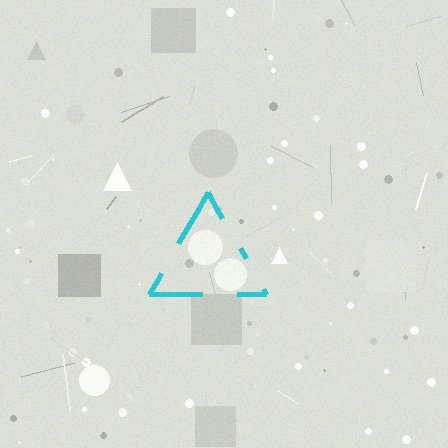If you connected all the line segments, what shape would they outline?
They would outline a triangle.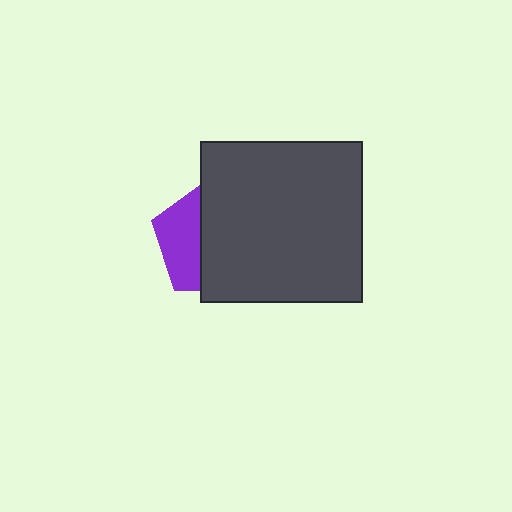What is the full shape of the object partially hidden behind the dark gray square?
The partially hidden object is a purple pentagon.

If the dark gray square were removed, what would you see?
You would see the complete purple pentagon.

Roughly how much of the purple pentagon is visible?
A small part of it is visible (roughly 37%).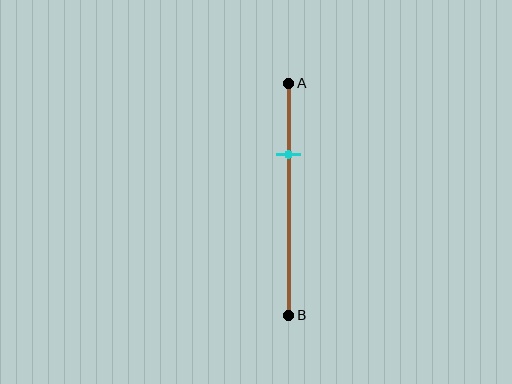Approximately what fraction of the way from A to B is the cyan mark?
The cyan mark is approximately 30% of the way from A to B.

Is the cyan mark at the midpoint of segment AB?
No, the mark is at about 30% from A, not at the 50% midpoint.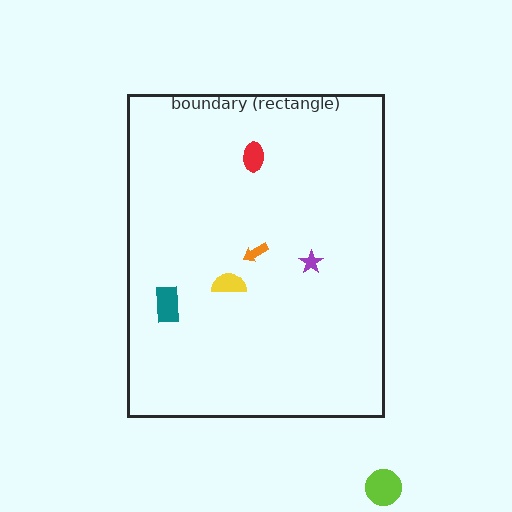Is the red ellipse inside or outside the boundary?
Inside.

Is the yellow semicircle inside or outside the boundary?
Inside.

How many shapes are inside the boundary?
5 inside, 1 outside.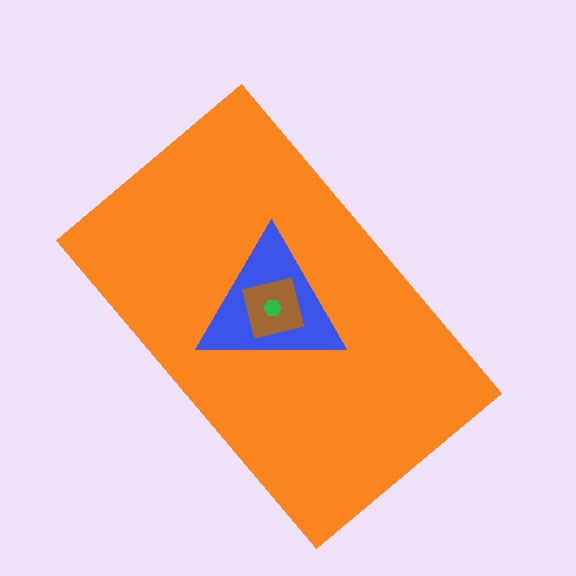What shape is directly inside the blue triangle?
The brown square.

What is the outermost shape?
The orange rectangle.